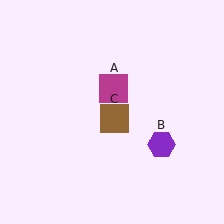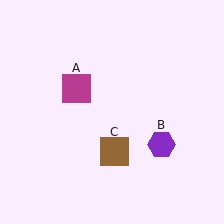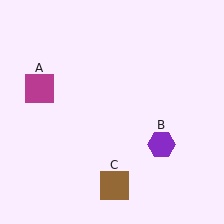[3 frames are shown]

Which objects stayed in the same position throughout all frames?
Purple hexagon (object B) remained stationary.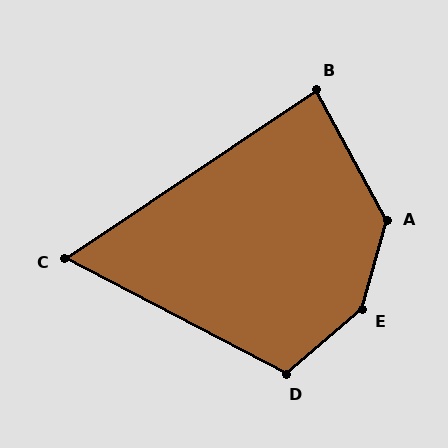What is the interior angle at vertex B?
Approximately 84 degrees (acute).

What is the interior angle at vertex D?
Approximately 112 degrees (obtuse).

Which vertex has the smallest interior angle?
C, at approximately 62 degrees.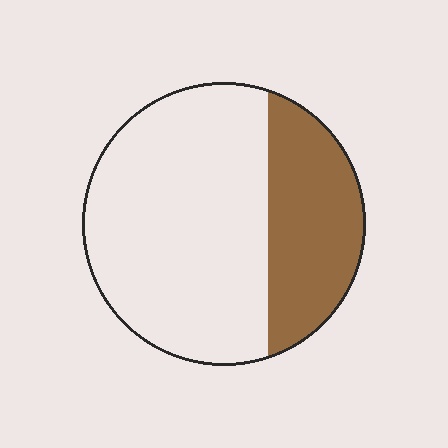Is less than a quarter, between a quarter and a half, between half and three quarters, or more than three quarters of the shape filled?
Between a quarter and a half.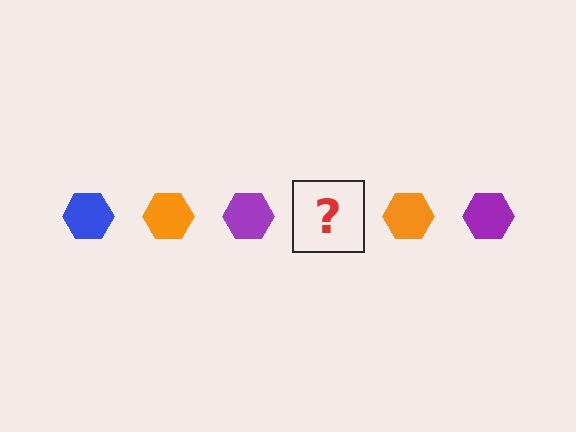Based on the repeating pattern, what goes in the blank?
The blank should be a blue hexagon.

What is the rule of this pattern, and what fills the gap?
The rule is that the pattern cycles through blue, orange, purple hexagons. The gap should be filled with a blue hexagon.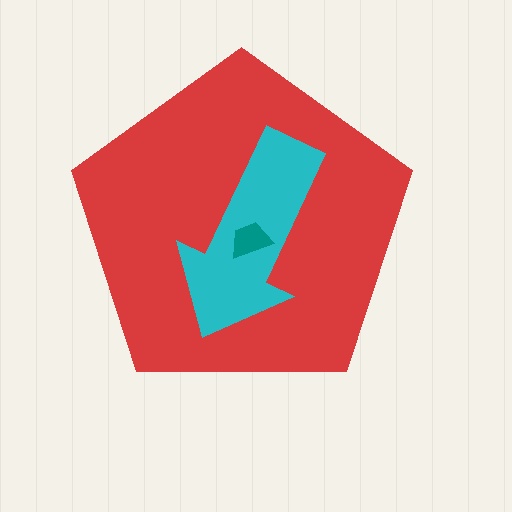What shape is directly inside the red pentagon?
The cyan arrow.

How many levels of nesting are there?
3.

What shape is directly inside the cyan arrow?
The teal trapezoid.